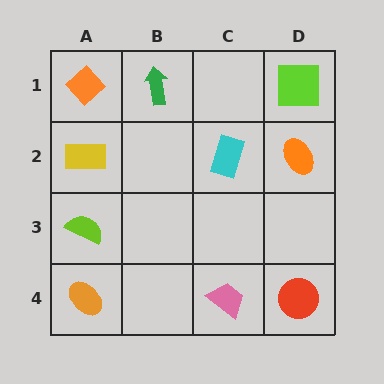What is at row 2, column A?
A yellow rectangle.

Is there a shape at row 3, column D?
No, that cell is empty.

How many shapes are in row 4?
3 shapes.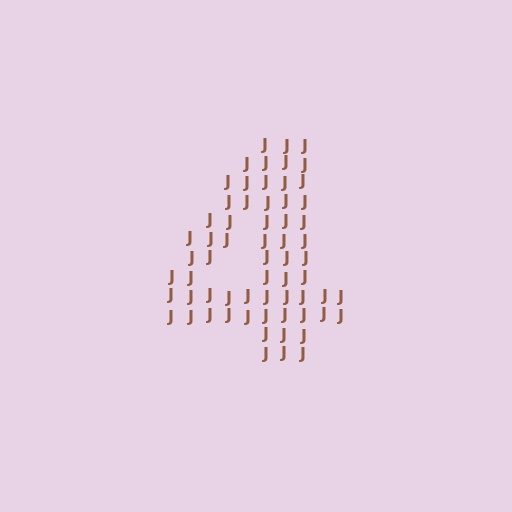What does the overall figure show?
The overall figure shows the digit 4.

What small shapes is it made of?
It is made of small letter J's.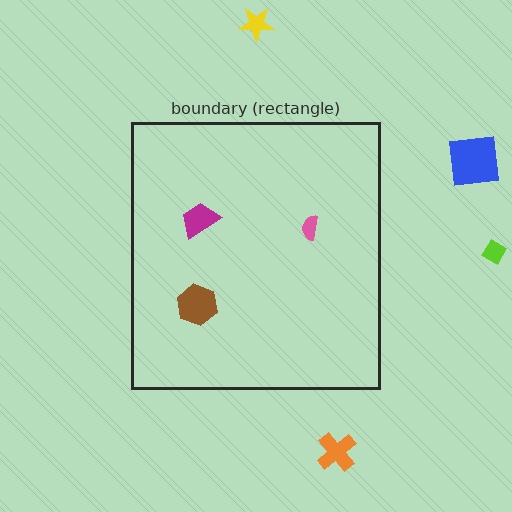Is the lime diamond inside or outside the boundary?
Outside.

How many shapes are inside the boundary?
3 inside, 4 outside.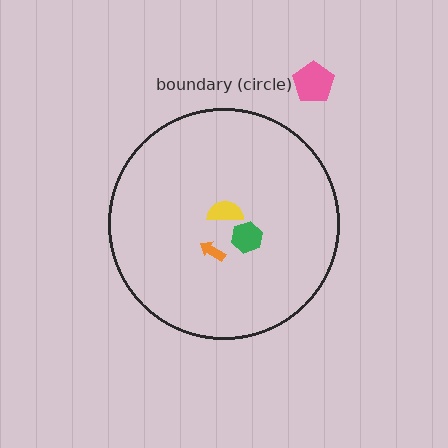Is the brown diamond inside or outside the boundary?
Outside.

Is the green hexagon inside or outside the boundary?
Inside.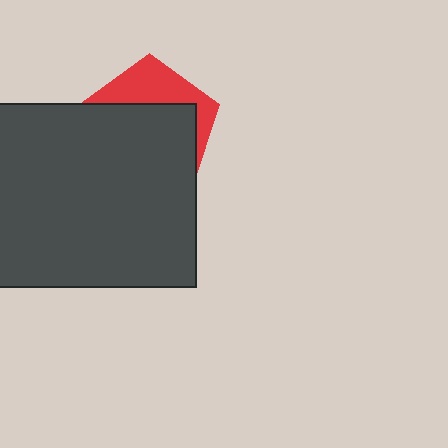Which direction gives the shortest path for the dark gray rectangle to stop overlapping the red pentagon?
Moving down gives the shortest separation.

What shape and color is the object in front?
The object in front is a dark gray rectangle.